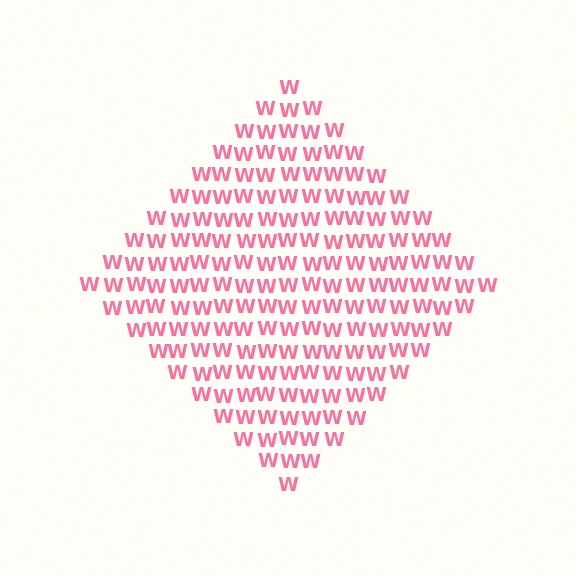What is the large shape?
The large shape is a diamond.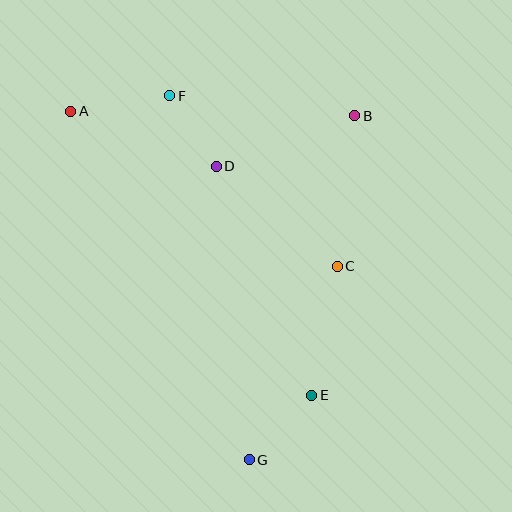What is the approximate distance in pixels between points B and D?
The distance between B and D is approximately 148 pixels.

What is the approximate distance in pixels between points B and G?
The distance between B and G is approximately 360 pixels.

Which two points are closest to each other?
Points D and F are closest to each other.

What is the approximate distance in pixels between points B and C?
The distance between B and C is approximately 152 pixels.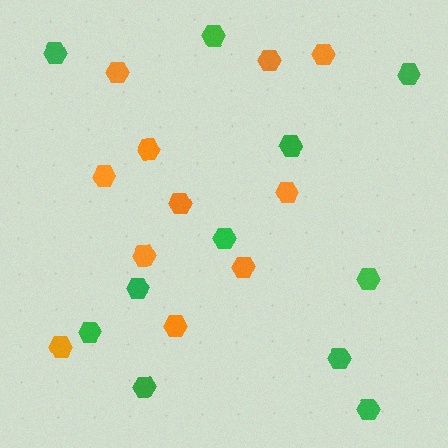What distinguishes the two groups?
There are 2 groups: one group of orange hexagons (11) and one group of green hexagons (11).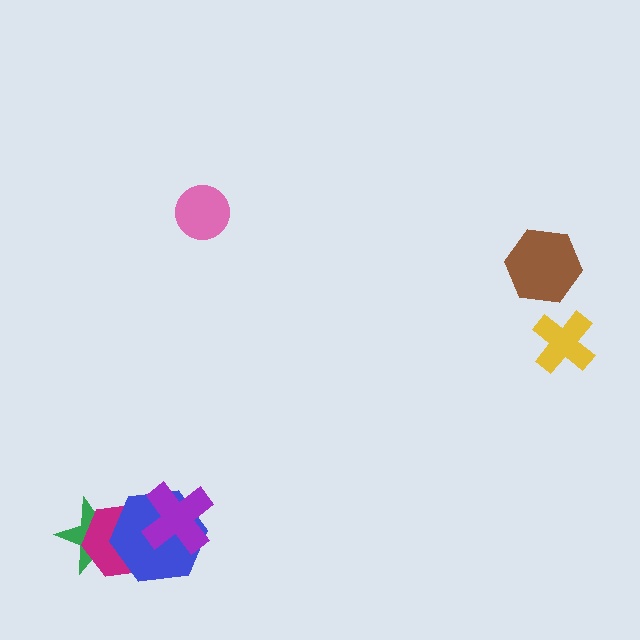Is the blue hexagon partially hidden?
Yes, it is partially covered by another shape.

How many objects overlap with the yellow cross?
0 objects overlap with the yellow cross.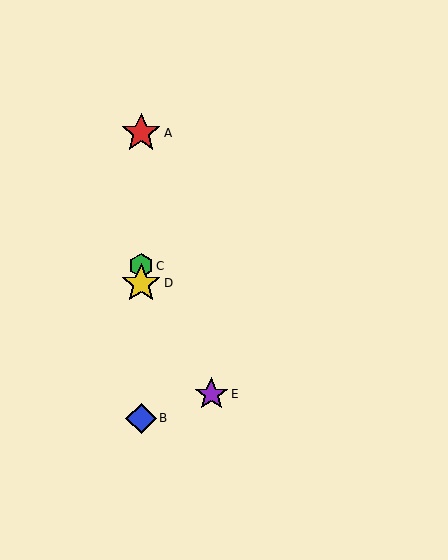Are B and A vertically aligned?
Yes, both are at x≈141.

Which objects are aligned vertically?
Objects A, B, C, D are aligned vertically.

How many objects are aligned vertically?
4 objects (A, B, C, D) are aligned vertically.